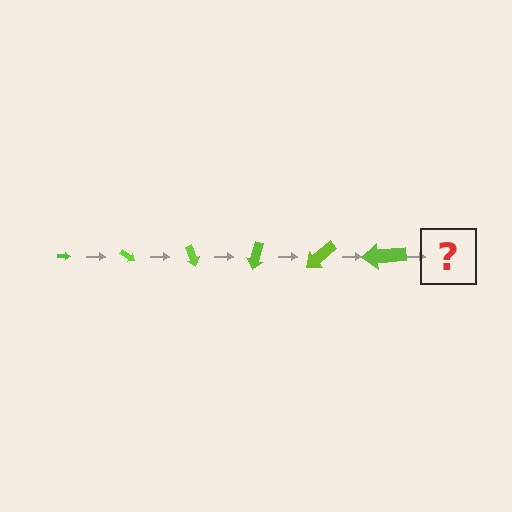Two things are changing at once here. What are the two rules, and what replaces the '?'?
The two rules are that the arrow grows larger each step and it rotates 35 degrees each step. The '?' should be an arrow, larger than the previous one and rotated 210 degrees from the start.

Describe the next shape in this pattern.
It should be an arrow, larger than the previous one and rotated 210 degrees from the start.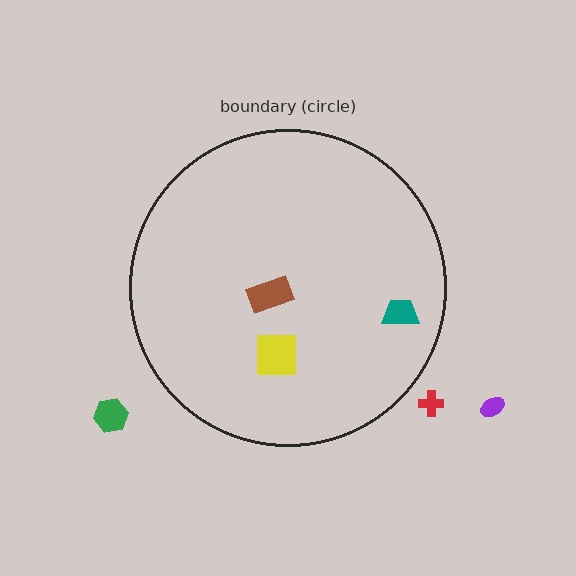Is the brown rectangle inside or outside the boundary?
Inside.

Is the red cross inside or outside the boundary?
Outside.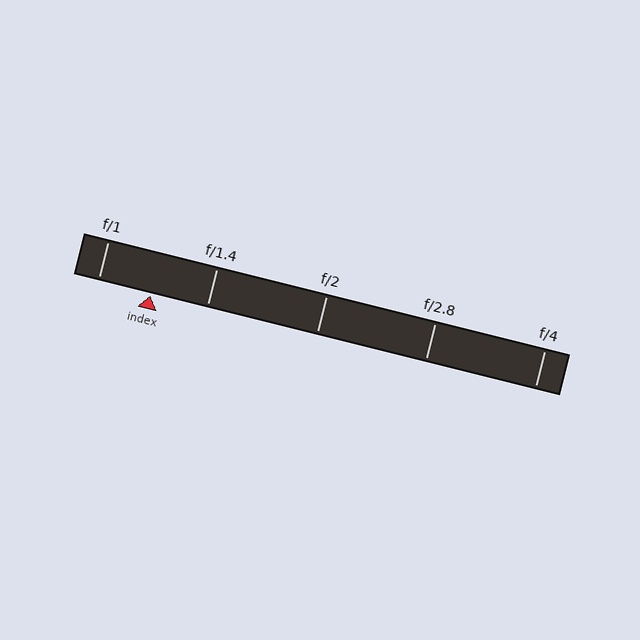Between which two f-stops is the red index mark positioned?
The index mark is between f/1 and f/1.4.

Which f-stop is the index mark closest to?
The index mark is closest to f/1.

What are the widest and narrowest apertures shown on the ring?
The widest aperture shown is f/1 and the narrowest is f/4.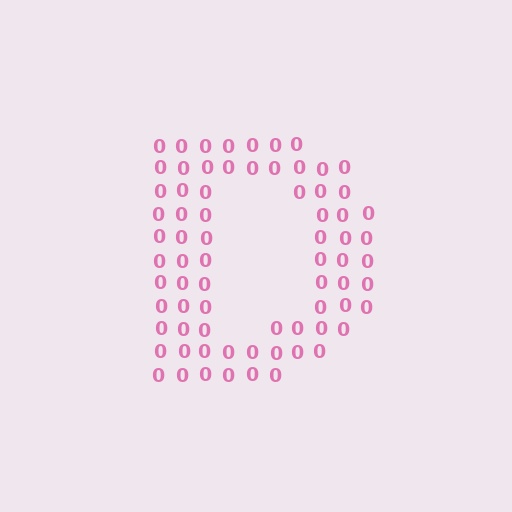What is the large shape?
The large shape is the letter D.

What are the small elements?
The small elements are digit 0's.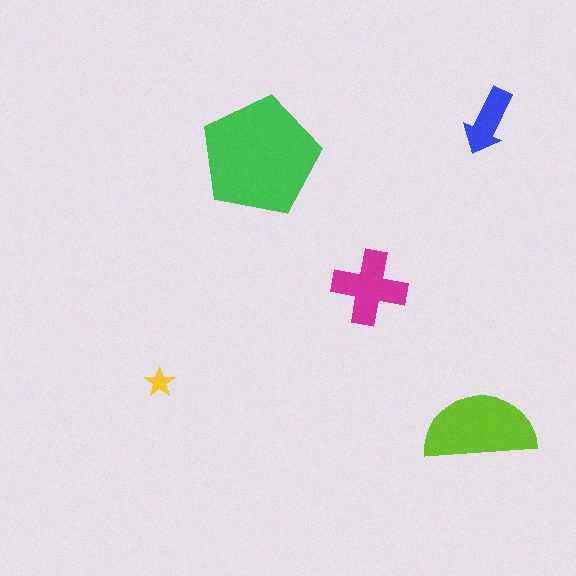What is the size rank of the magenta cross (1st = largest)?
3rd.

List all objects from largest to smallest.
The green pentagon, the lime semicircle, the magenta cross, the blue arrow, the yellow star.